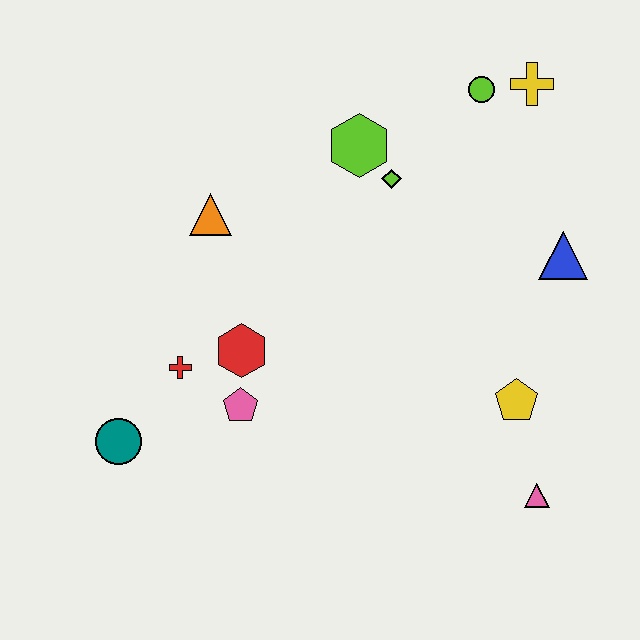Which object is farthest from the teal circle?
The yellow cross is farthest from the teal circle.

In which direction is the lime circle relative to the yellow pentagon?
The lime circle is above the yellow pentagon.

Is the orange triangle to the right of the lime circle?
No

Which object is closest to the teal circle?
The red cross is closest to the teal circle.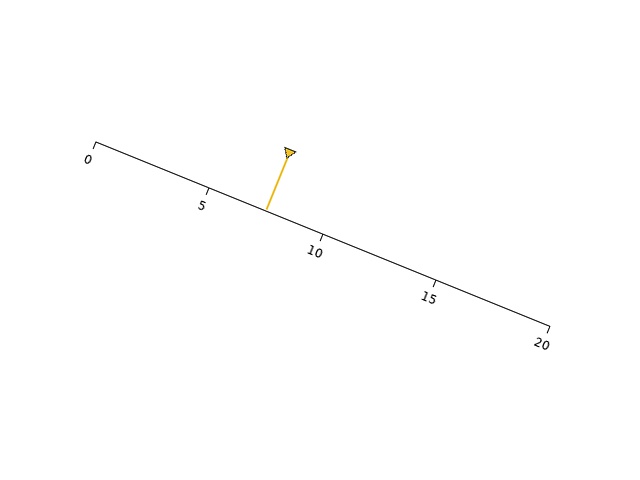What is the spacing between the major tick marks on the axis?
The major ticks are spaced 5 apart.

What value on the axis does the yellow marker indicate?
The marker indicates approximately 7.5.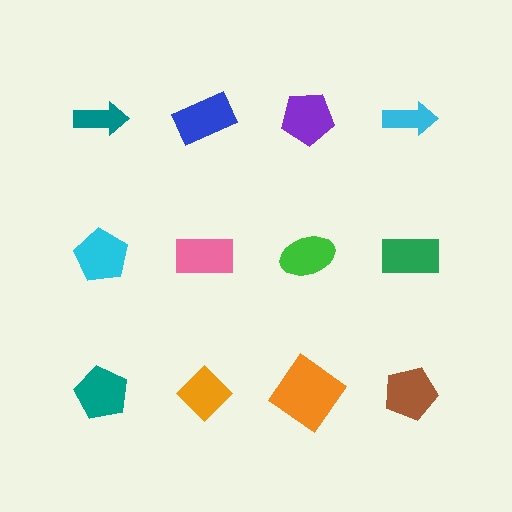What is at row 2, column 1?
A cyan pentagon.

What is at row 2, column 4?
A green rectangle.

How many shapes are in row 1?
4 shapes.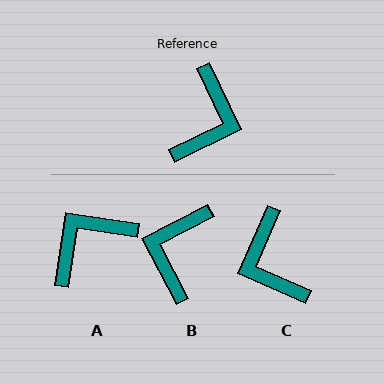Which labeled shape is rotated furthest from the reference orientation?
B, about 178 degrees away.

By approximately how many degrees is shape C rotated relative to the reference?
Approximately 140 degrees clockwise.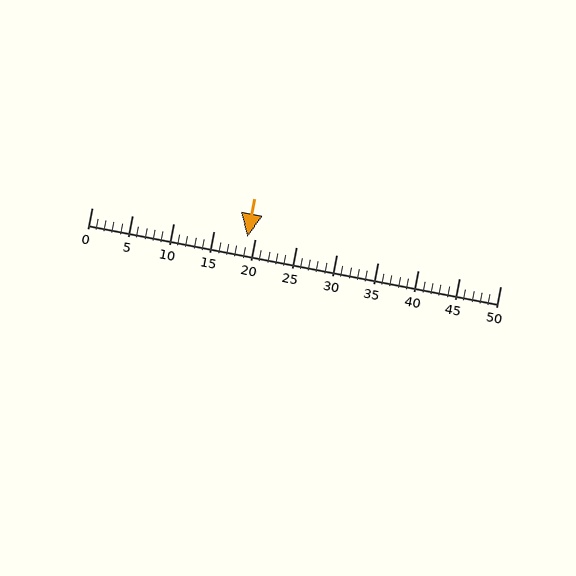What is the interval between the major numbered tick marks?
The major tick marks are spaced 5 units apart.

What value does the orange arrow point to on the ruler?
The orange arrow points to approximately 19.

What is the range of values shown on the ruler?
The ruler shows values from 0 to 50.